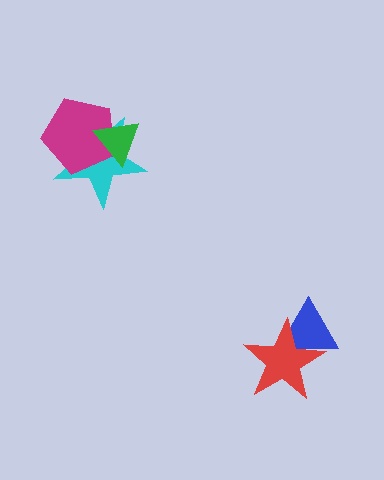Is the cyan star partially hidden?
Yes, it is partially covered by another shape.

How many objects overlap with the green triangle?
2 objects overlap with the green triangle.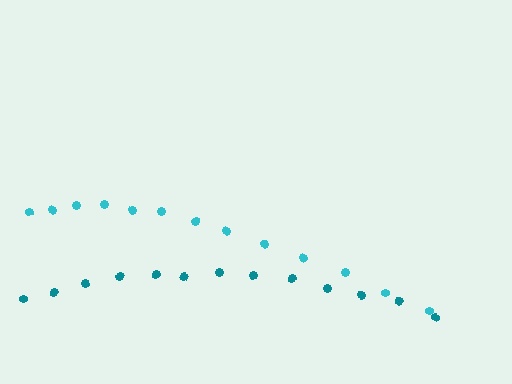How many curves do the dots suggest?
There are 2 distinct paths.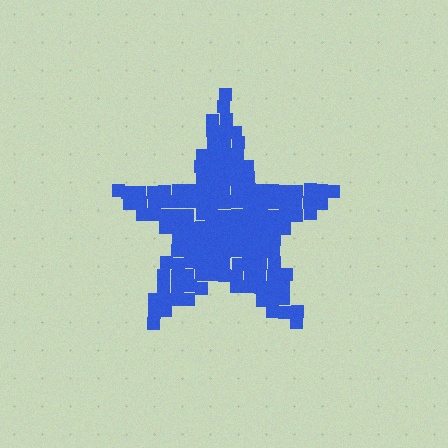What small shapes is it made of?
It is made of small squares.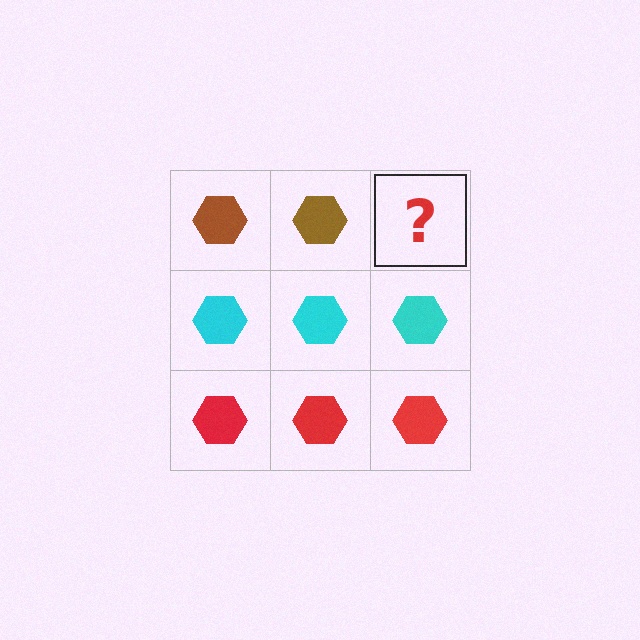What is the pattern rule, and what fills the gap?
The rule is that each row has a consistent color. The gap should be filled with a brown hexagon.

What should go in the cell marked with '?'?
The missing cell should contain a brown hexagon.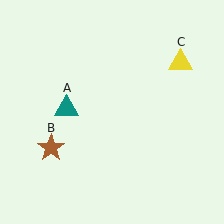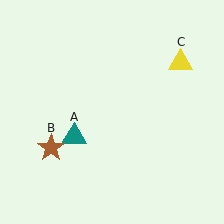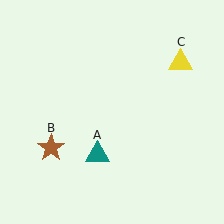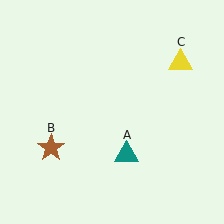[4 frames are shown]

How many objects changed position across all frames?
1 object changed position: teal triangle (object A).